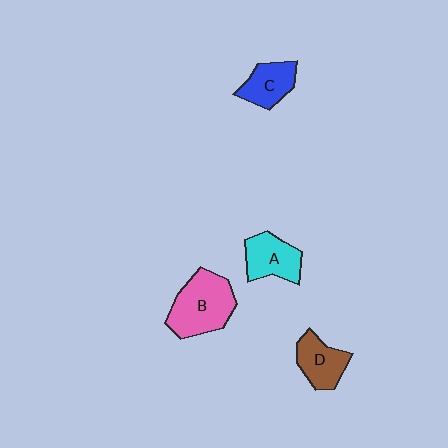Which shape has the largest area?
Shape B (pink).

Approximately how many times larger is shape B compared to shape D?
Approximately 1.6 times.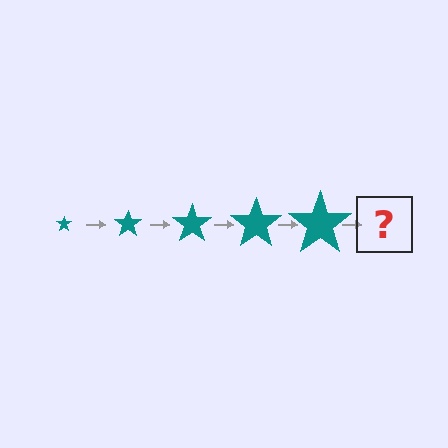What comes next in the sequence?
The next element should be a teal star, larger than the previous one.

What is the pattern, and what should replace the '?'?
The pattern is that the star gets progressively larger each step. The '?' should be a teal star, larger than the previous one.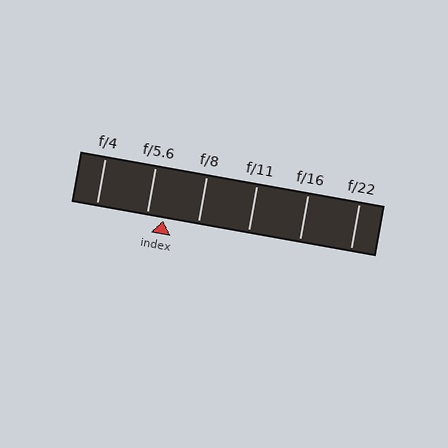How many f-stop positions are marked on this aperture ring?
There are 6 f-stop positions marked.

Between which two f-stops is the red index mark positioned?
The index mark is between f/5.6 and f/8.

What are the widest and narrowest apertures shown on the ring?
The widest aperture shown is f/4 and the narrowest is f/22.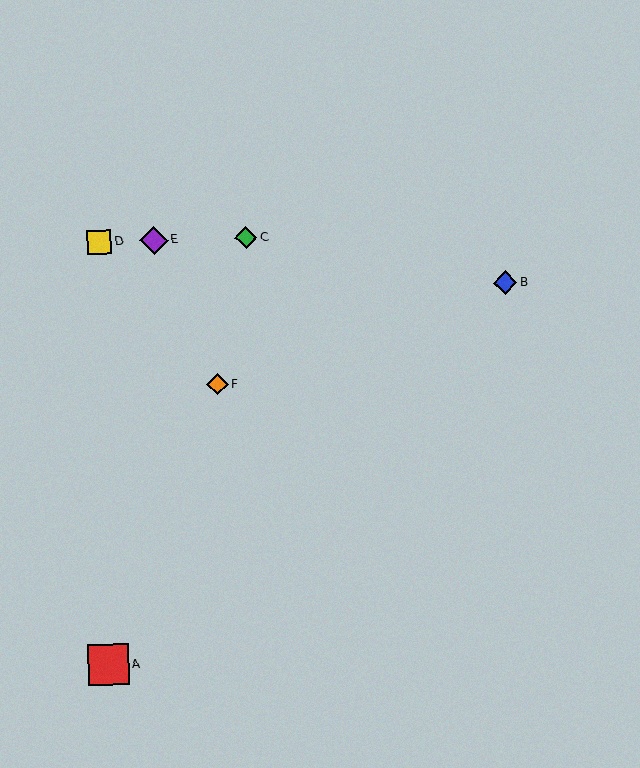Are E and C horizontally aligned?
Yes, both are at y≈240.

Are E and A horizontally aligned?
No, E is at y≈240 and A is at y≈665.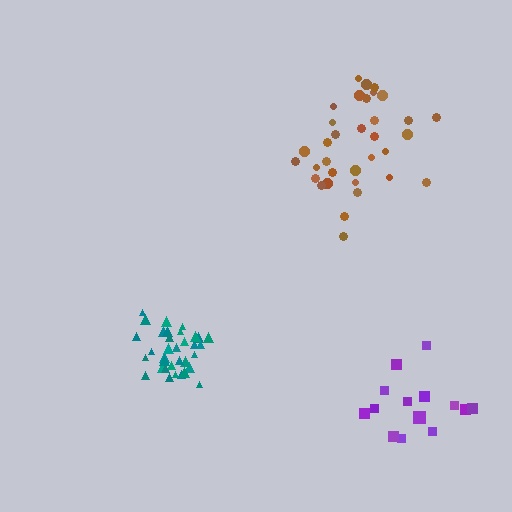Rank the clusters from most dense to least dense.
teal, purple, brown.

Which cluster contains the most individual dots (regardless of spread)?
Brown (34).